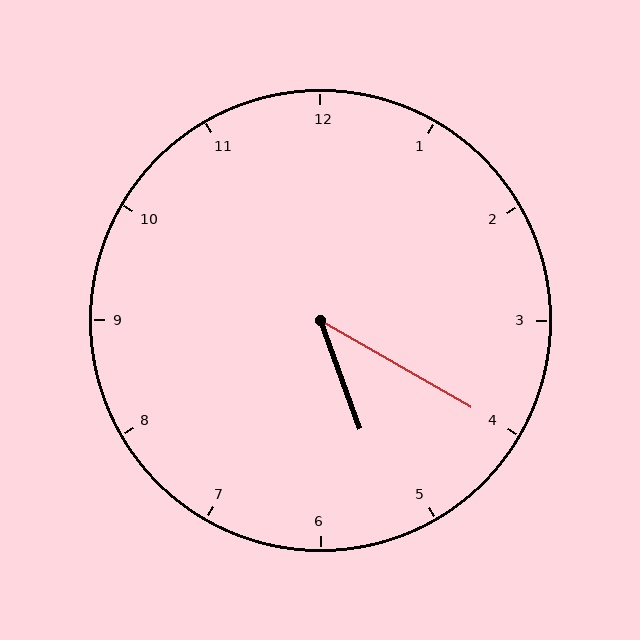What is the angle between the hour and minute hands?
Approximately 40 degrees.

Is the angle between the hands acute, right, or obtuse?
It is acute.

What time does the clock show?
5:20.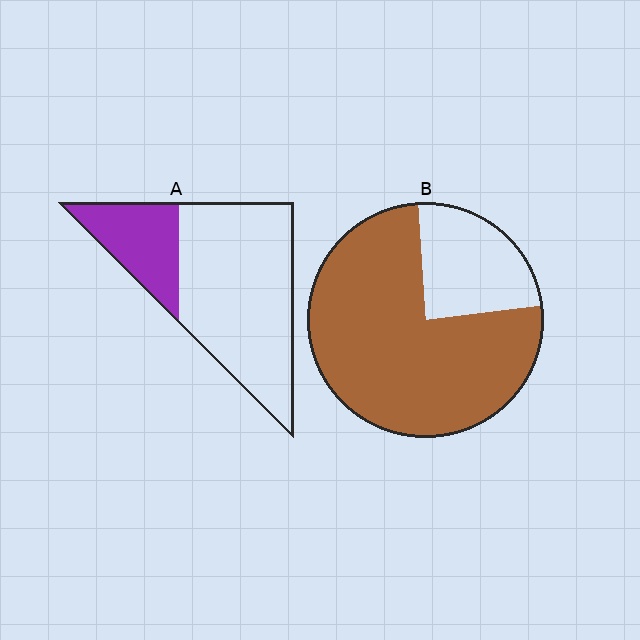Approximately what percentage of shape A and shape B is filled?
A is approximately 25% and B is approximately 75%.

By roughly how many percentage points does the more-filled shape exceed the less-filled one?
By roughly 50 percentage points (B over A).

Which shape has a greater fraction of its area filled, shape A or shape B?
Shape B.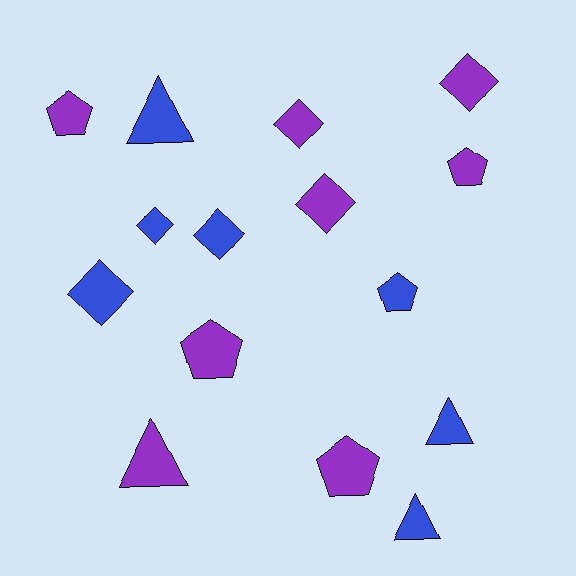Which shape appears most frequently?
Diamond, with 6 objects.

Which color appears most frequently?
Purple, with 8 objects.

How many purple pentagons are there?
There are 4 purple pentagons.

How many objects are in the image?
There are 15 objects.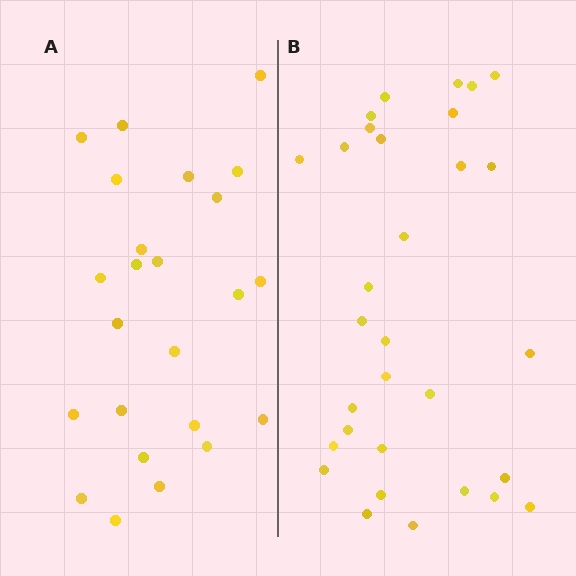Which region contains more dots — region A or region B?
Region B (the right region) has more dots.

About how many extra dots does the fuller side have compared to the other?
Region B has roughly 8 or so more dots than region A.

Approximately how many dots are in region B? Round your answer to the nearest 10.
About 30 dots. (The exact count is 31, which rounds to 30.)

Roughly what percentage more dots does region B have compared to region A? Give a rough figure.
About 30% more.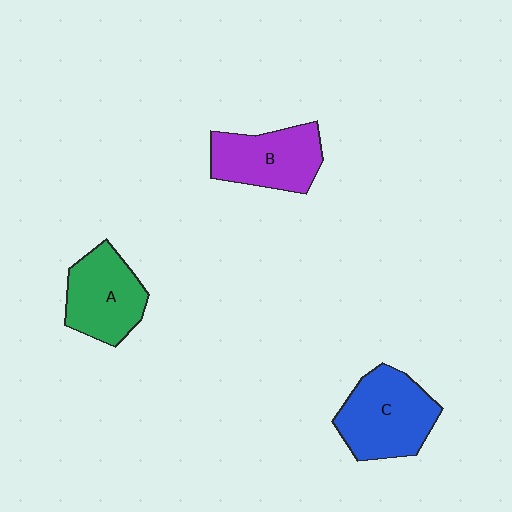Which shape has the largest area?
Shape C (blue).